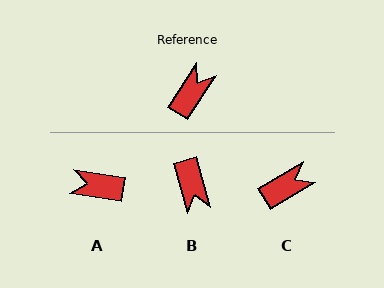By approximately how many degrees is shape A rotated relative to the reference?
Approximately 113 degrees counter-clockwise.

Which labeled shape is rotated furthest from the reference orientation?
B, about 132 degrees away.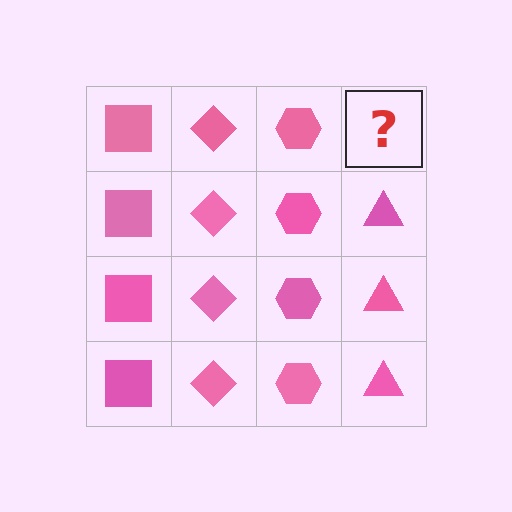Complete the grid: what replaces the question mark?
The question mark should be replaced with a pink triangle.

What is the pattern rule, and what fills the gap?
The rule is that each column has a consistent shape. The gap should be filled with a pink triangle.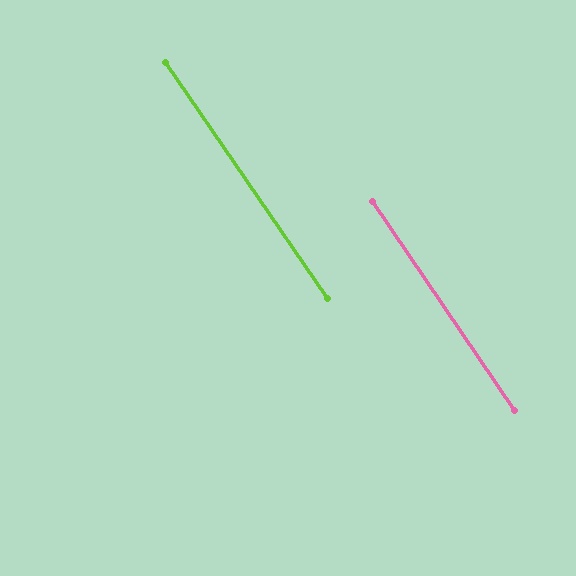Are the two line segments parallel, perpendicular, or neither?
Parallel — their directions differ by only 0.3°.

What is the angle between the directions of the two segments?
Approximately 0 degrees.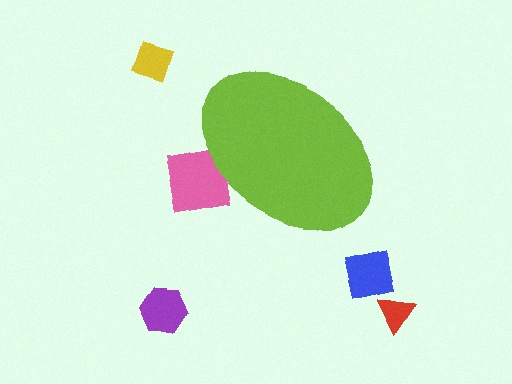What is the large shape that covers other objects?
A lime ellipse.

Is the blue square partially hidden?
No, the blue square is fully visible.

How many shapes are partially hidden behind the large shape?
1 shape is partially hidden.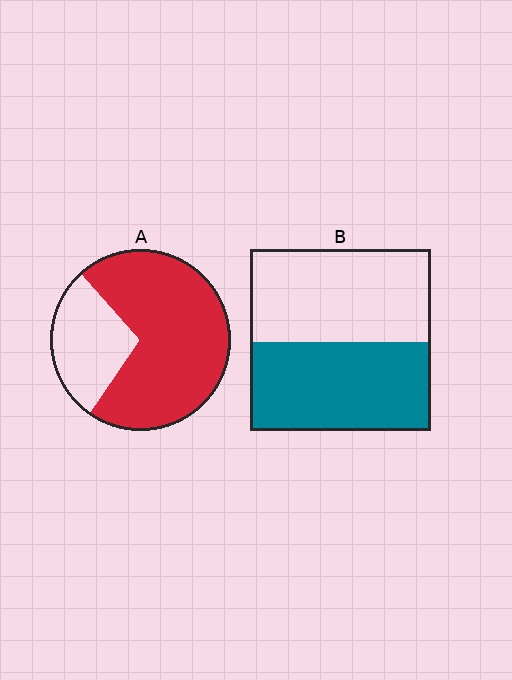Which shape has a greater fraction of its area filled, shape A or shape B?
Shape A.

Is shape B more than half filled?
Roughly half.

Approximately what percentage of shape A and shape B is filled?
A is approximately 70% and B is approximately 50%.